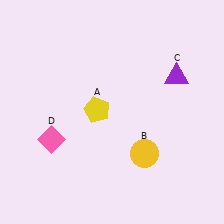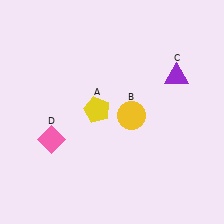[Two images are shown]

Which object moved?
The yellow circle (B) moved up.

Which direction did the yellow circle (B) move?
The yellow circle (B) moved up.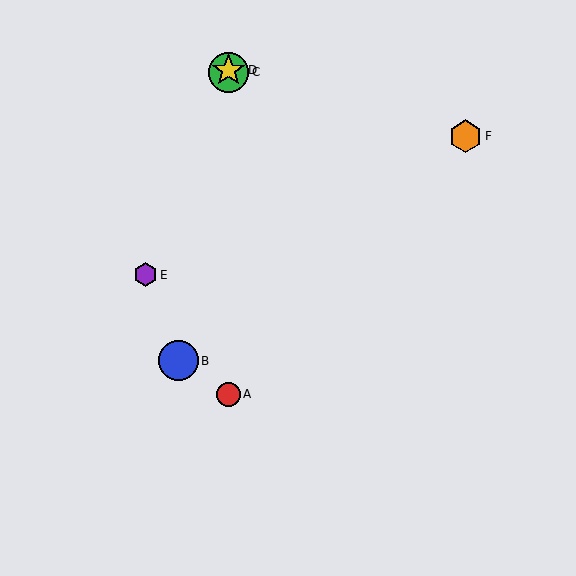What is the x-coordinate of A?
Object A is at x≈228.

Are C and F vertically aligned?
No, C is at x≈228 and F is at x≈465.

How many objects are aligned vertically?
3 objects (A, C, D) are aligned vertically.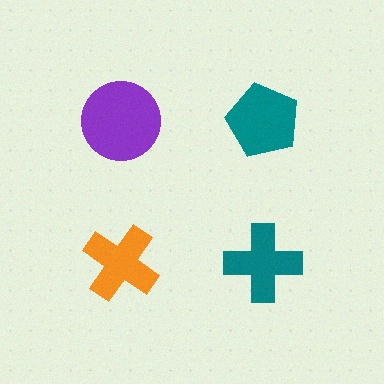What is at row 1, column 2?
A teal pentagon.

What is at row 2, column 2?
A teal cross.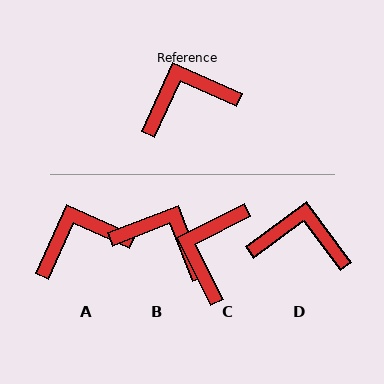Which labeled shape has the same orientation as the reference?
A.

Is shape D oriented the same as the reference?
No, it is off by about 29 degrees.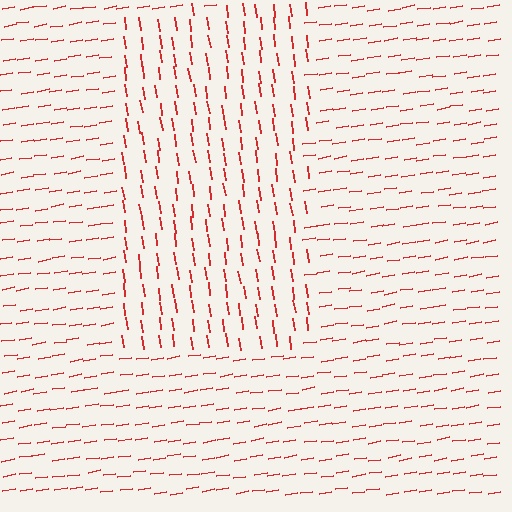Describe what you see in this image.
The image is filled with small red line segments. A rectangle region in the image has lines oriented differently from the surrounding lines, creating a visible texture boundary.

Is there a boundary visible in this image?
Yes, there is a texture boundary formed by a change in line orientation.